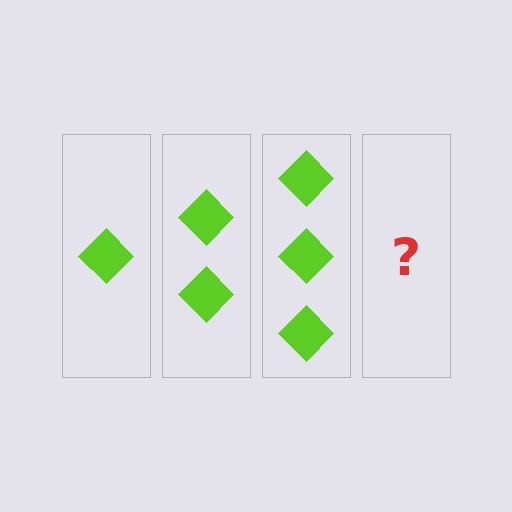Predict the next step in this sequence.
The next step is 4 diamonds.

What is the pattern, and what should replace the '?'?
The pattern is that each step adds one more diamond. The '?' should be 4 diamonds.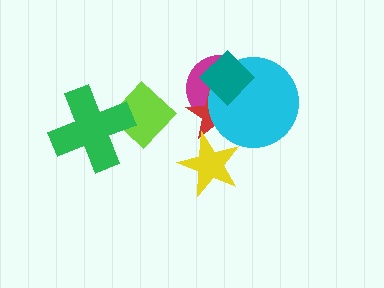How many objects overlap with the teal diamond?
3 objects overlap with the teal diamond.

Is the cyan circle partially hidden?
Yes, it is partially covered by another shape.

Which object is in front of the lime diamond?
The green cross is in front of the lime diamond.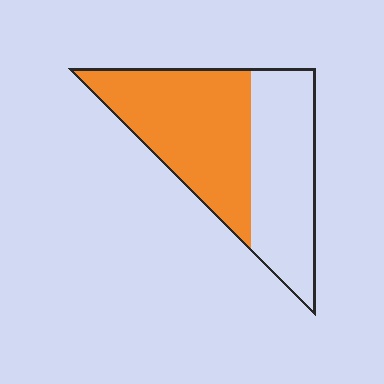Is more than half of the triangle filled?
Yes.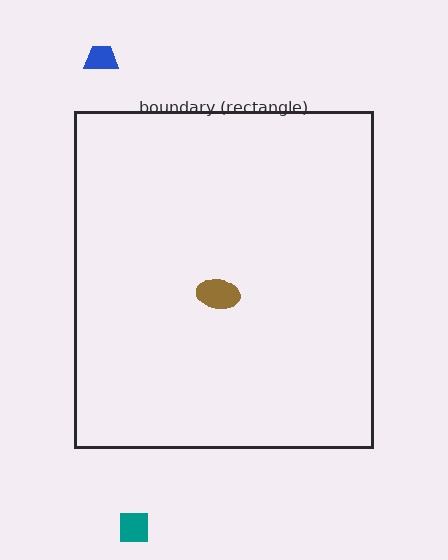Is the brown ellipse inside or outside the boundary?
Inside.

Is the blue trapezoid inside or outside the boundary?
Outside.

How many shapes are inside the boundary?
1 inside, 2 outside.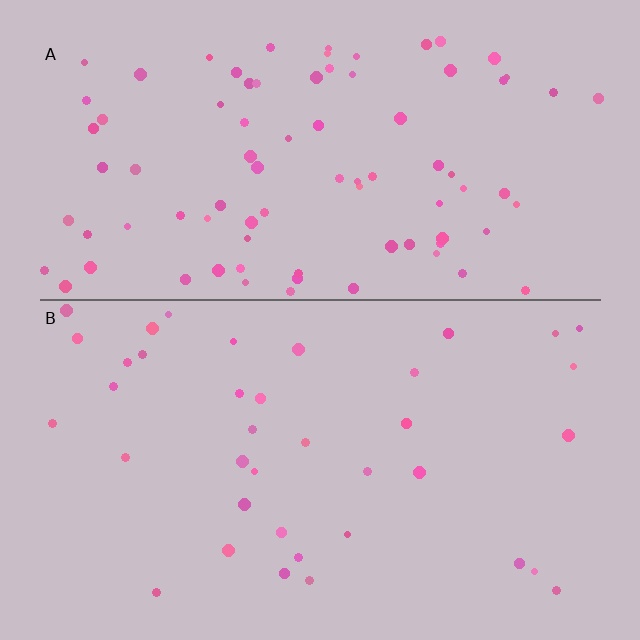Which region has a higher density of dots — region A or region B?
A (the top).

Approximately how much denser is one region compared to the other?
Approximately 2.2× — region A over region B.